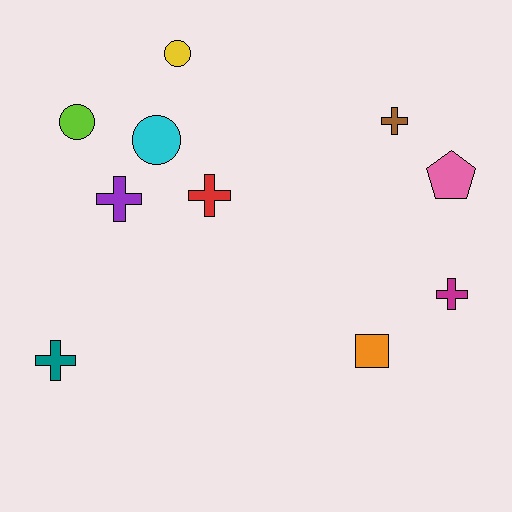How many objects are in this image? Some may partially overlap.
There are 10 objects.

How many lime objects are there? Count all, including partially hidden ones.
There is 1 lime object.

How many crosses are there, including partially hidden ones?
There are 5 crosses.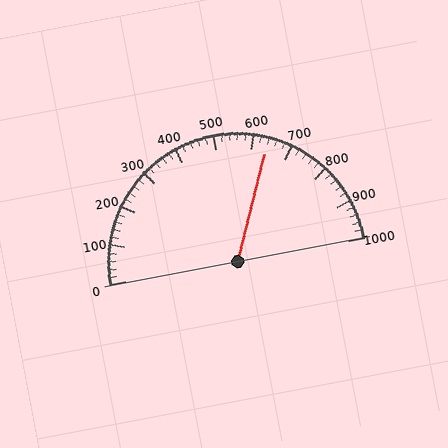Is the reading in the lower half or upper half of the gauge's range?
The reading is in the upper half of the range (0 to 1000).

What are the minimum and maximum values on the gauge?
The gauge ranges from 0 to 1000.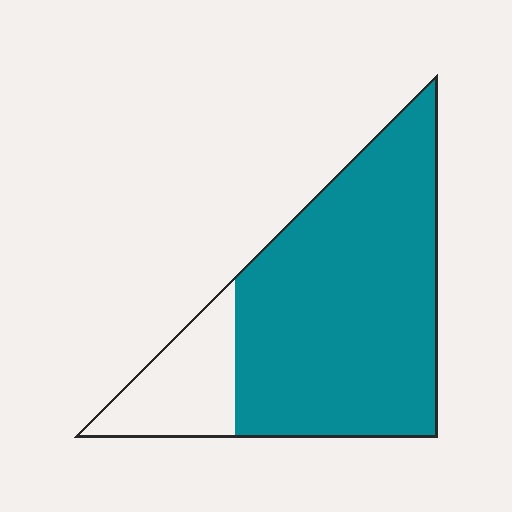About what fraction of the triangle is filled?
About four fifths (4/5).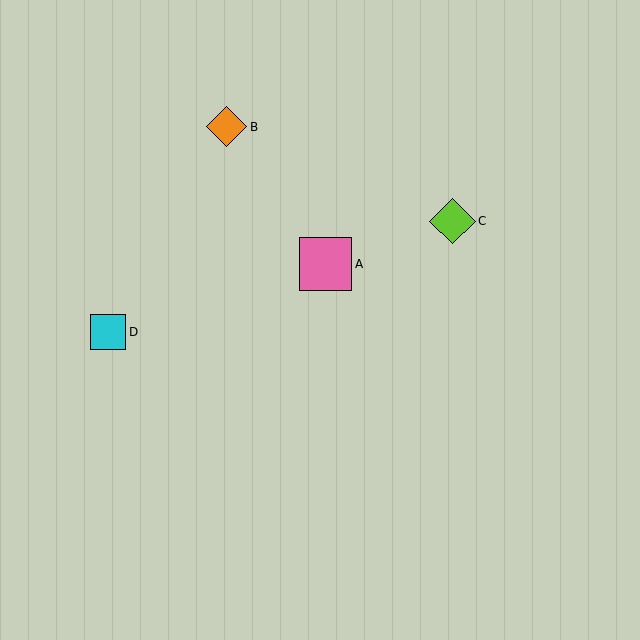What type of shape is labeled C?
Shape C is a lime diamond.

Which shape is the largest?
The pink square (labeled A) is the largest.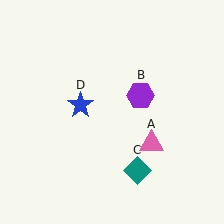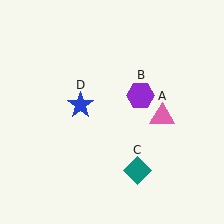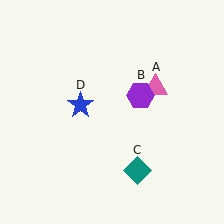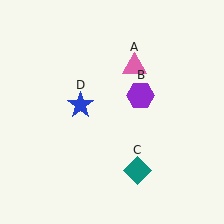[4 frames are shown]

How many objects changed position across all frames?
1 object changed position: pink triangle (object A).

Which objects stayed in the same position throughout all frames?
Purple hexagon (object B) and teal diamond (object C) and blue star (object D) remained stationary.